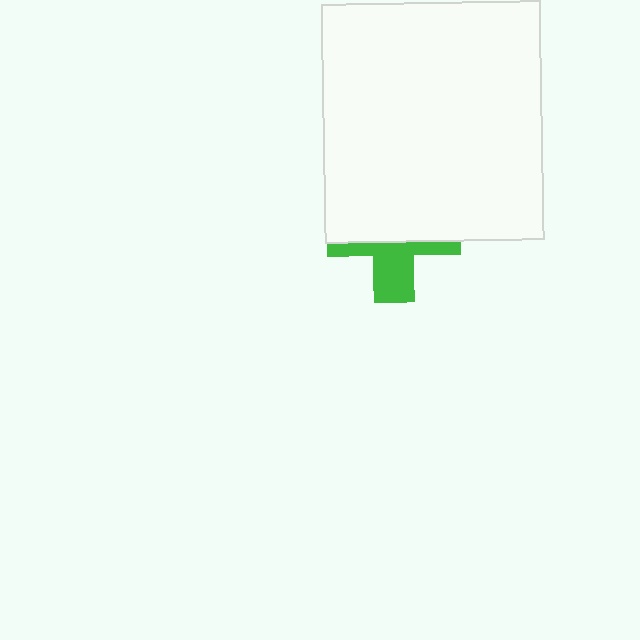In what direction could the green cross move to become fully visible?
The green cross could move down. That would shift it out from behind the white rectangle entirely.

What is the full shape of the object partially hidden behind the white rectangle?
The partially hidden object is a green cross.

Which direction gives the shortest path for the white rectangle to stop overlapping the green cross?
Moving up gives the shortest separation.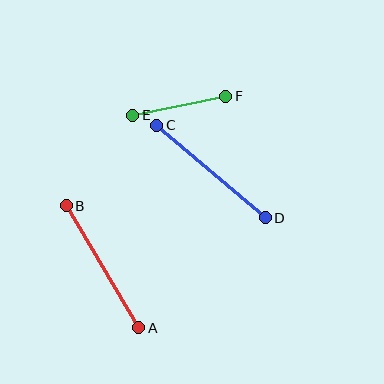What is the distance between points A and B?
The distance is approximately 142 pixels.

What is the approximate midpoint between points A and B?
The midpoint is at approximately (102, 267) pixels.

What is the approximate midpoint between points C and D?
The midpoint is at approximately (211, 171) pixels.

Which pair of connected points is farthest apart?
Points C and D are farthest apart.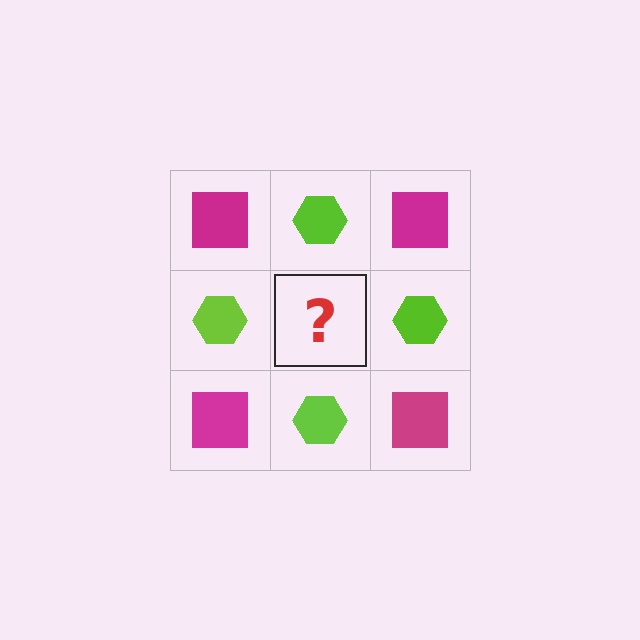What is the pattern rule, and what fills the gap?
The rule is that it alternates magenta square and lime hexagon in a checkerboard pattern. The gap should be filled with a magenta square.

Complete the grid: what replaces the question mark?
The question mark should be replaced with a magenta square.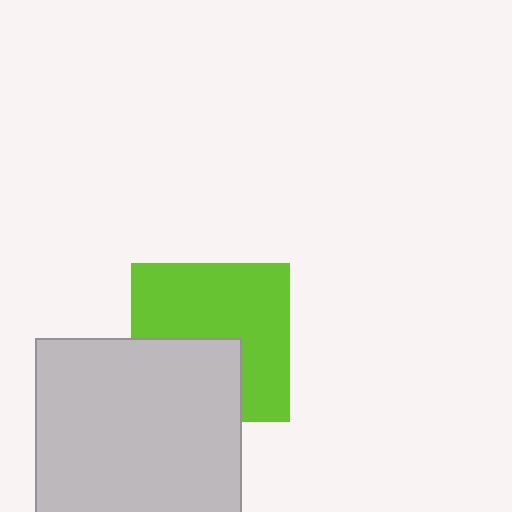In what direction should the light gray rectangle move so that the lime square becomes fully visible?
The light gray rectangle should move down. That is the shortest direction to clear the overlap and leave the lime square fully visible.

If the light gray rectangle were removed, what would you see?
You would see the complete lime square.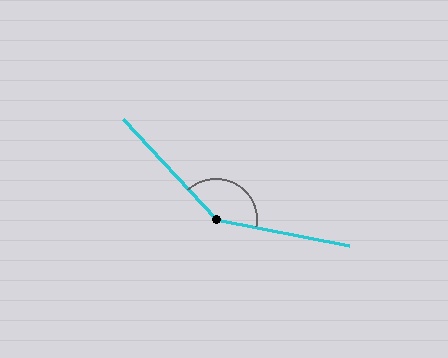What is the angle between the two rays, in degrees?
Approximately 144 degrees.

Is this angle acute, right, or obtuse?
It is obtuse.